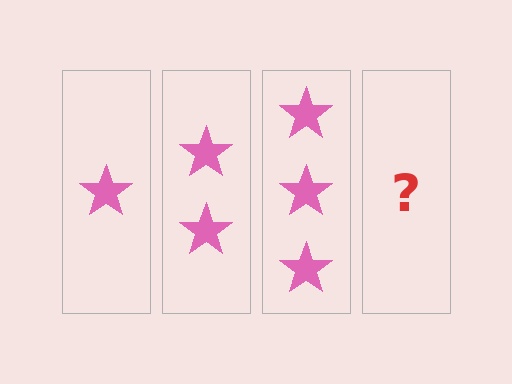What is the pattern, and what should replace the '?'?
The pattern is that each step adds one more star. The '?' should be 4 stars.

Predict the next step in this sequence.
The next step is 4 stars.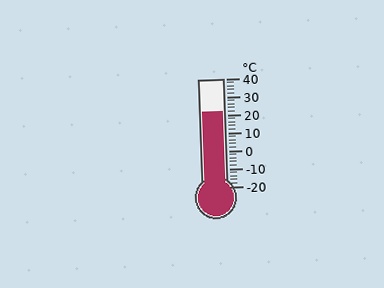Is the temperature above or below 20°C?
The temperature is above 20°C.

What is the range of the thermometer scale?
The thermometer scale ranges from -20°C to 40°C.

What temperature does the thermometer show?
The thermometer shows approximately 22°C.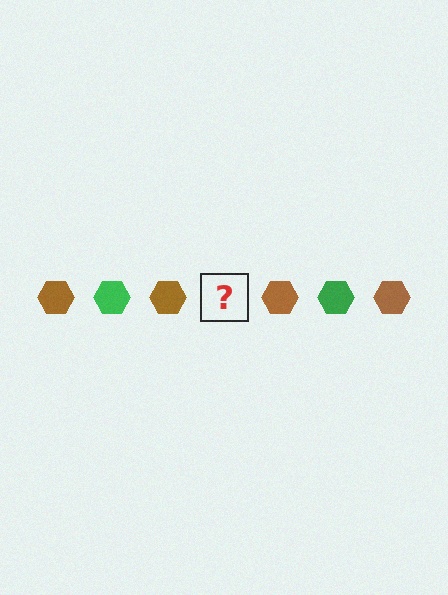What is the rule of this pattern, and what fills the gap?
The rule is that the pattern cycles through brown, green hexagons. The gap should be filled with a green hexagon.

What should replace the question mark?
The question mark should be replaced with a green hexagon.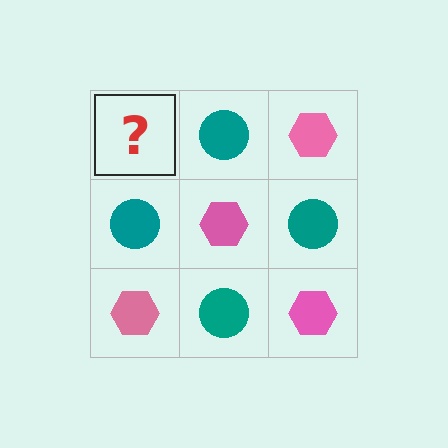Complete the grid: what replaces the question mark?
The question mark should be replaced with a pink hexagon.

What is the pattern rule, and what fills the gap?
The rule is that it alternates pink hexagon and teal circle in a checkerboard pattern. The gap should be filled with a pink hexagon.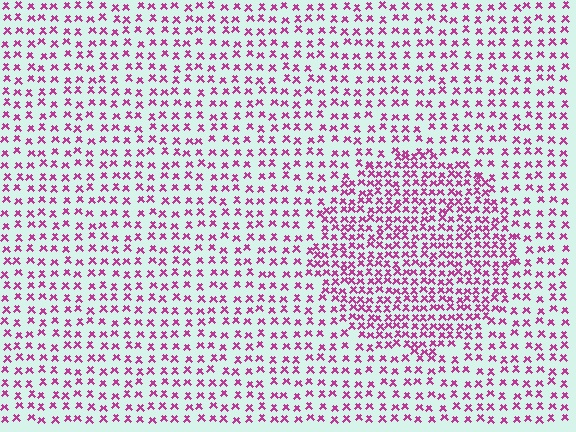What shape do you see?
I see a circle.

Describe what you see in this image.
The image contains small magenta elements arranged at two different densities. A circle-shaped region is visible where the elements are more densely packed than the surrounding area.